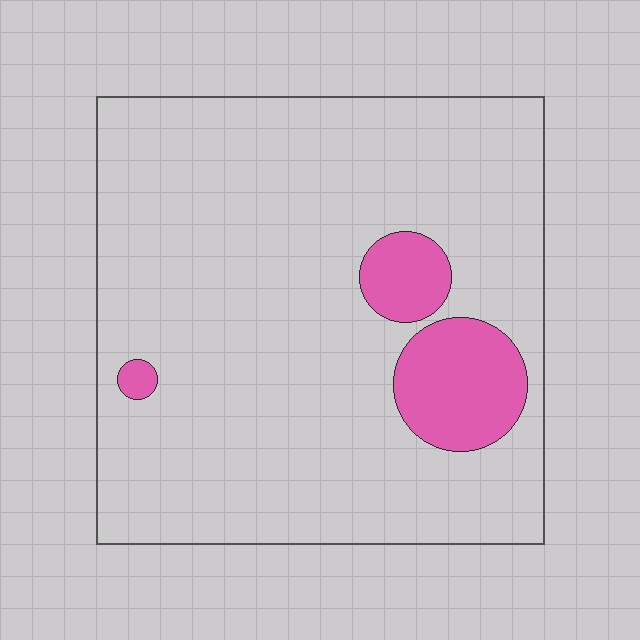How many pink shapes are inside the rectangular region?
3.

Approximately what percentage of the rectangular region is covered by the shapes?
Approximately 10%.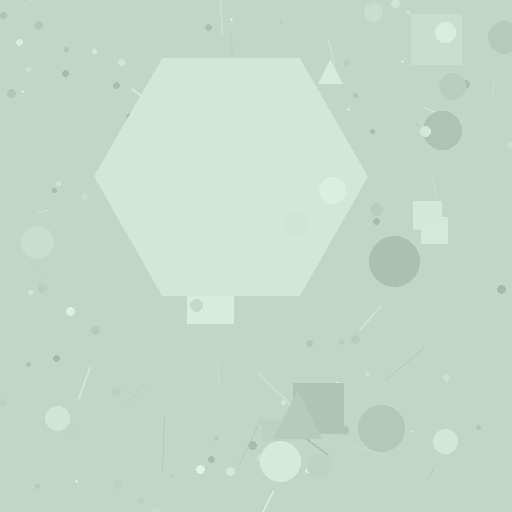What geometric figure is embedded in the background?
A hexagon is embedded in the background.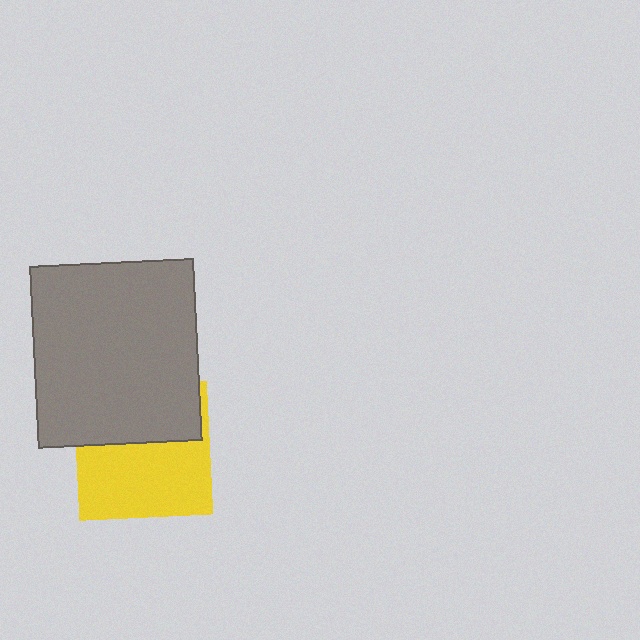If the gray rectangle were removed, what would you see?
You would see the complete yellow square.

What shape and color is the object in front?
The object in front is a gray rectangle.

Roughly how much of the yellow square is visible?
About half of it is visible (roughly 57%).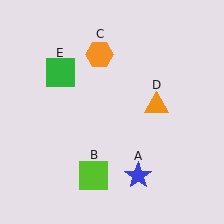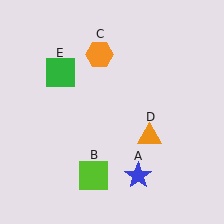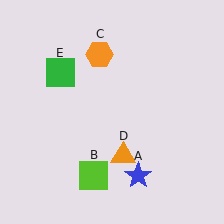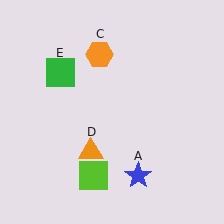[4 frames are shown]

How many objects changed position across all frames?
1 object changed position: orange triangle (object D).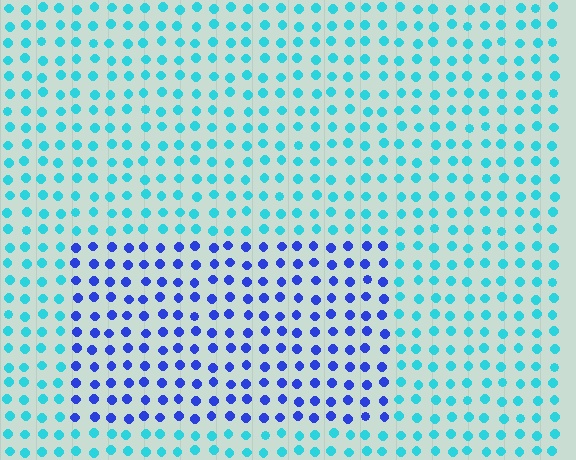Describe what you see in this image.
The image is filled with small cyan elements in a uniform arrangement. A rectangle-shaped region is visible where the elements are tinted to a slightly different hue, forming a subtle color boundary.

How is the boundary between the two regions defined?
The boundary is defined purely by a slight shift in hue (about 50 degrees). Spacing, size, and orientation are identical on both sides.